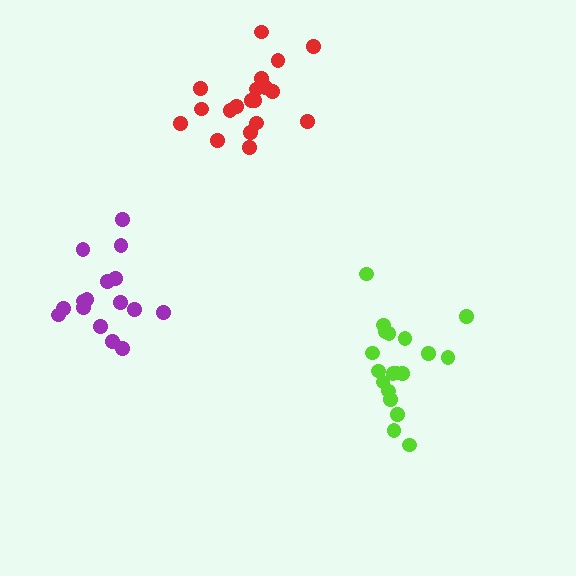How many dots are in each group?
Group 1: 19 dots, Group 2: 19 dots, Group 3: 16 dots (54 total).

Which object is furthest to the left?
The purple cluster is leftmost.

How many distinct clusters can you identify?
There are 3 distinct clusters.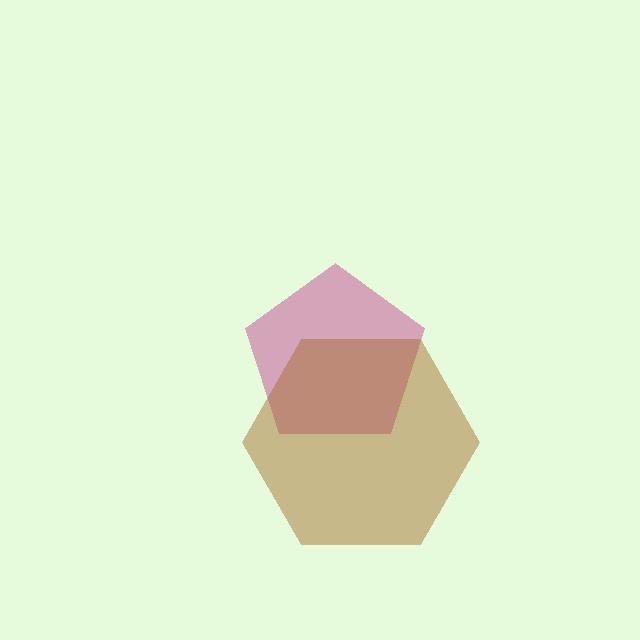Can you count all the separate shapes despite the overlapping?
Yes, there are 2 separate shapes.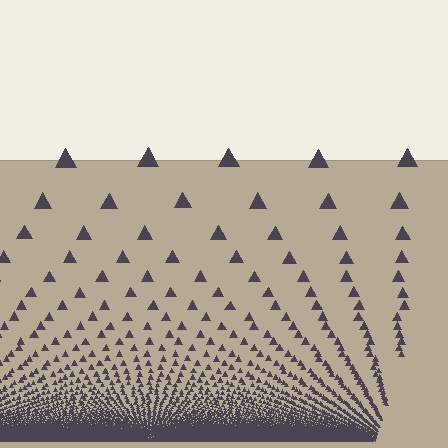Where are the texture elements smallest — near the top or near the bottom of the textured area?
Near the bottom.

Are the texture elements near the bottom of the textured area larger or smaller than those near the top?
Smaller. The gradient is inverted — elements near the bottom are smaller and denser.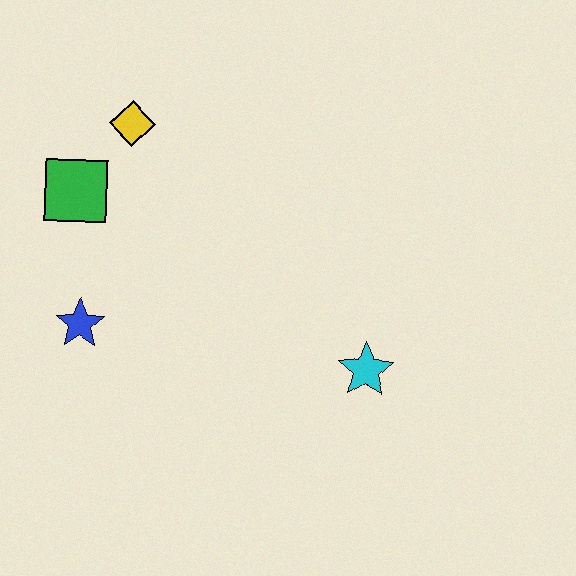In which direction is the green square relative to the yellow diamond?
The green square is below the yellow diamond.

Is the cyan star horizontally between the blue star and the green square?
No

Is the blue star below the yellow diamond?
Yes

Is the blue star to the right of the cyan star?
No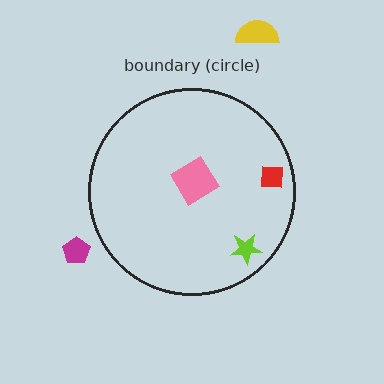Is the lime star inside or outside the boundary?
Inside.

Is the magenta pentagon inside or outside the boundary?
Outside.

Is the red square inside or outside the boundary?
Inside.